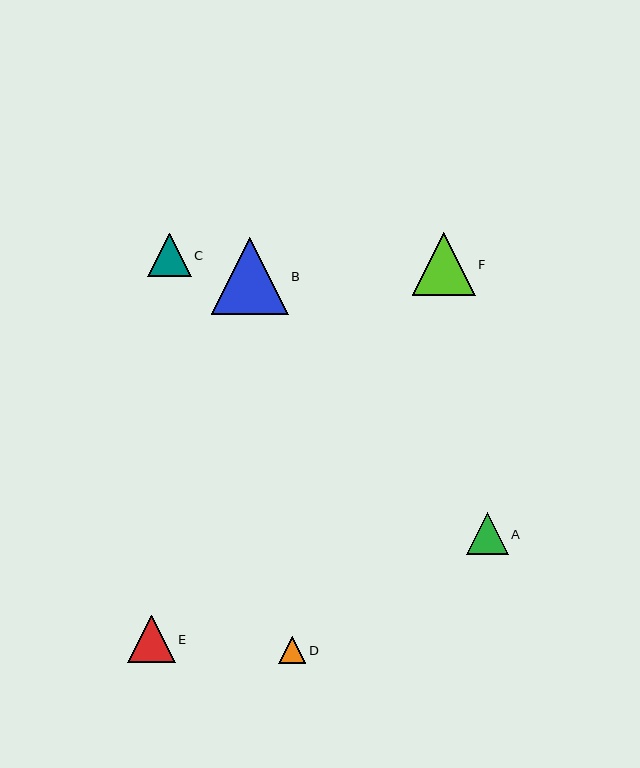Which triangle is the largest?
Triangle B is the largest with a size of approximately 77 pixels.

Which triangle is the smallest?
Triangle D is the smallest with a size of approximately 27 pixels.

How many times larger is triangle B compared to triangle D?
Triangle B is approximately 2.9 times the size of triangle D.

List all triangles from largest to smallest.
From largest to smallest: B, F, E, C, A, D.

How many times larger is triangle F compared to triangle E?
Triangle F is approximately 1.3 times the size of triangle E.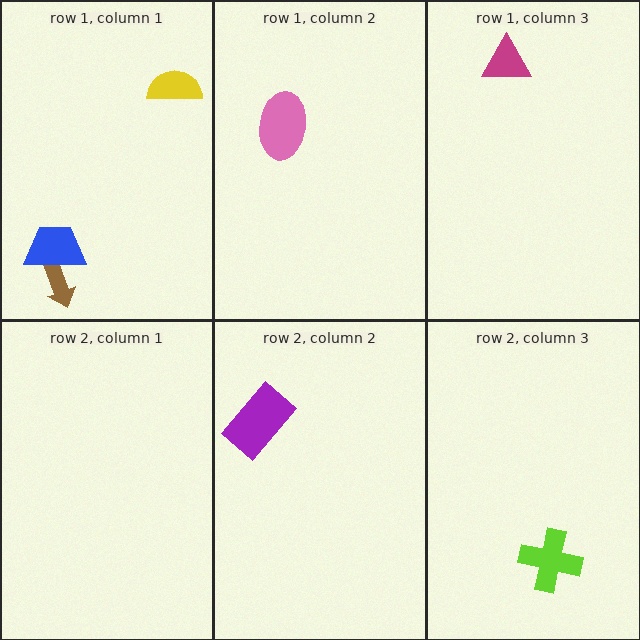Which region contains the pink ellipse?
The row 1, column 2 region.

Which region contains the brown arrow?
The row 1, column 1 region.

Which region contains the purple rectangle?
The row 2, column 2 region.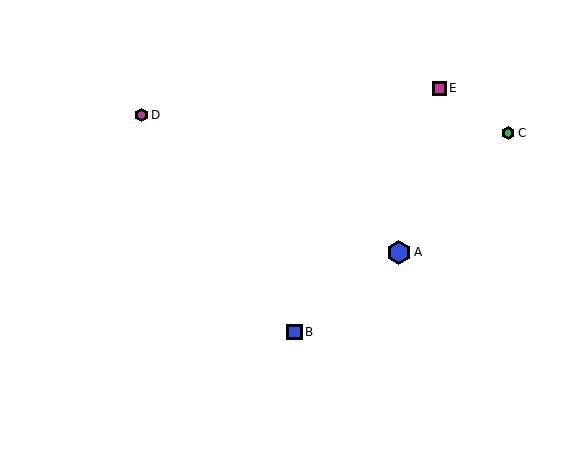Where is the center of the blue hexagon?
The center of the blue hexagon is at (399, 252).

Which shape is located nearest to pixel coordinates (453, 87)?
The magenta square (labeled E) at (439, 88) is nearest to that location.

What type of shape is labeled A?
Shape A is a blue hexagon.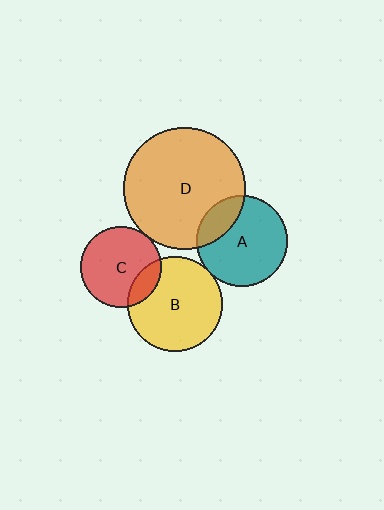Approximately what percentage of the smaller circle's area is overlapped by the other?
Approximately 20%.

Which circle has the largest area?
Circle D (orange).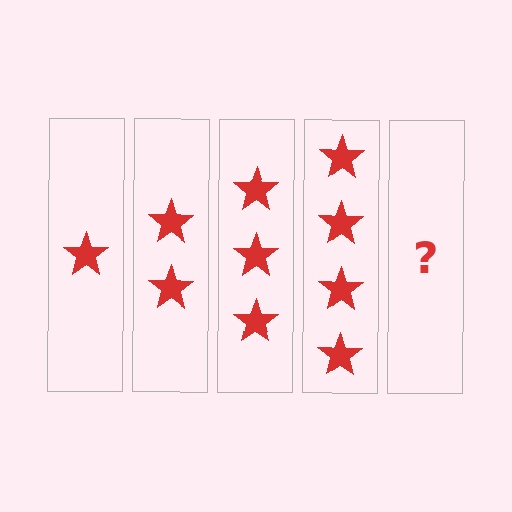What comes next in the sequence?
The next element should be 5 stars.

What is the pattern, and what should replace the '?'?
The pattern is that each step adds one more star. The '?' should be 5 stars.